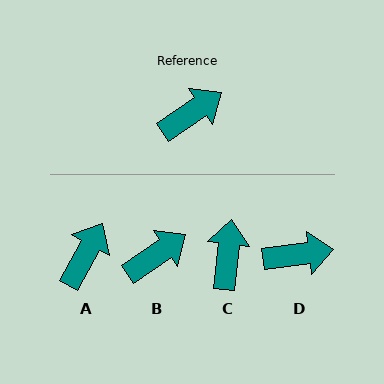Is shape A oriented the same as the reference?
No, it is off by about 27 degrees.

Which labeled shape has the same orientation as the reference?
B.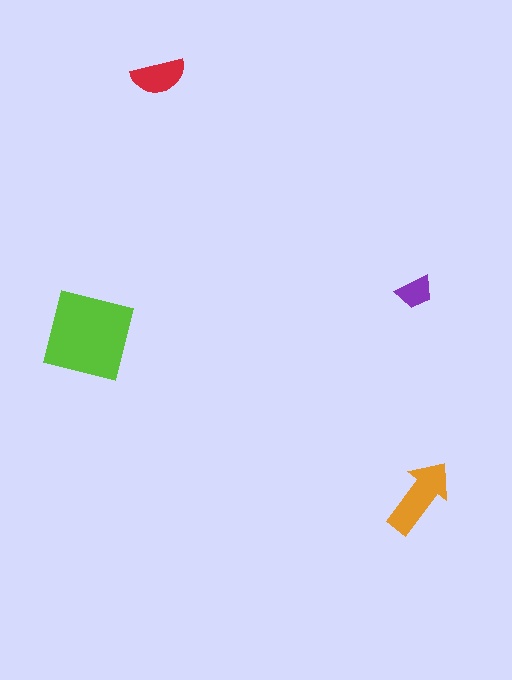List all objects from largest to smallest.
The lime square, the orange arrow, the red semicircle, the purple trapezoid.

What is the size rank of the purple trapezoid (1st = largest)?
4th.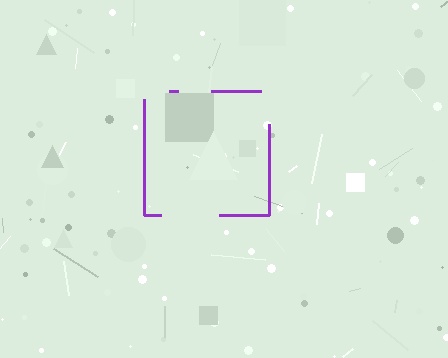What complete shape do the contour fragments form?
The contour fragments form a square.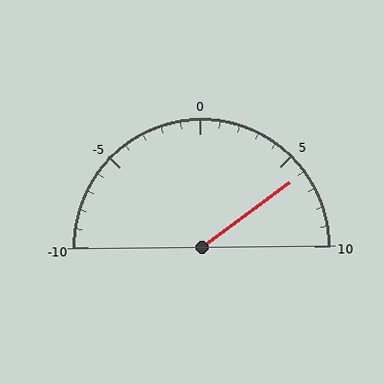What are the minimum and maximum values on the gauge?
The gauge ranges from -10 to 10.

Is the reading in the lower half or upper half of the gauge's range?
The reading is in the upper half of the range (-10 to 10).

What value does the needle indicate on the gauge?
The needle indicates approximately 6.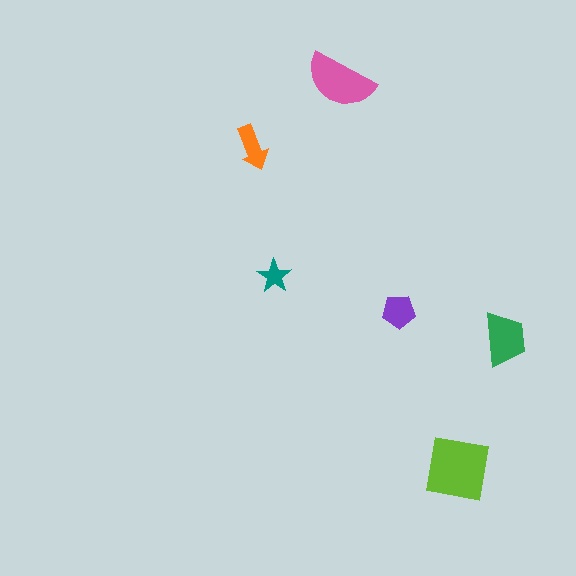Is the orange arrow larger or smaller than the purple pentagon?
Smaller.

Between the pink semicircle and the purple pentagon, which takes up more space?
The pink semicircle.